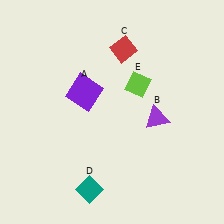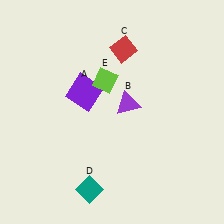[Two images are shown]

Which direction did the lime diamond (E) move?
The lime diamond (E) moved left.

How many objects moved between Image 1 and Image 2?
2 objects moved between the two images.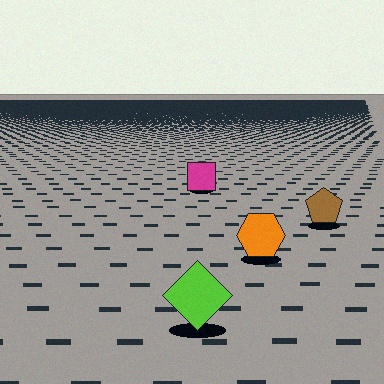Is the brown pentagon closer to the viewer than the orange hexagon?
No. The orange hexagon is closer — you can tell from the texture gradient: the ground texture is coarser near it.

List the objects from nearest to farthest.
From nearest to farthest: the lime diamond, the orange hexagon, the brown pentagon, the magenta square.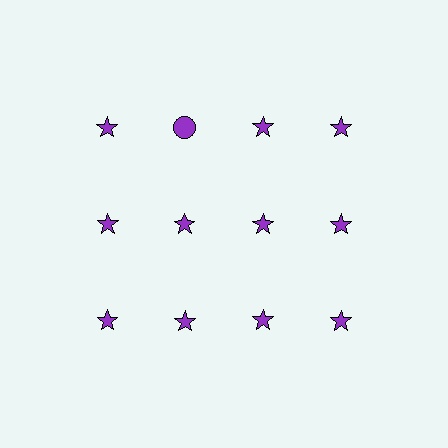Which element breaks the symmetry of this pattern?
The purple circle in the top row, second from left column breaks the symmetry. All other shapes are purple stars.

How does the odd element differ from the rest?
It has a different shape: circle instead of star.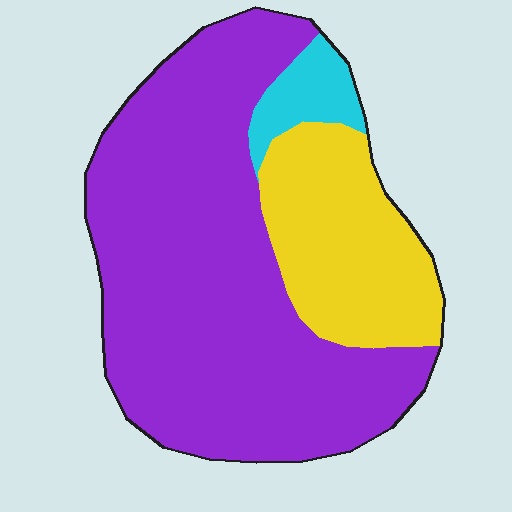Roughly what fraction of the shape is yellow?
Yellow takes up about one quarter (1/4) of the shape.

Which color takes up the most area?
Purple, at roughly 70%.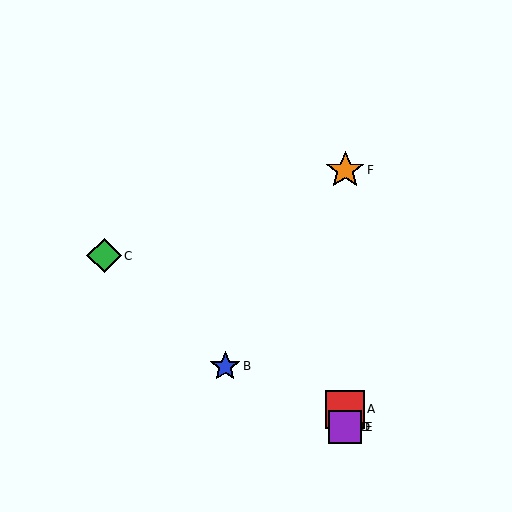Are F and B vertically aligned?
No, F is at x≈345 and B is at x≈225.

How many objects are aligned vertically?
4 objects (A, D, E, F) are aligned vertically.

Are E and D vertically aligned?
Yes, both are at x≈345.